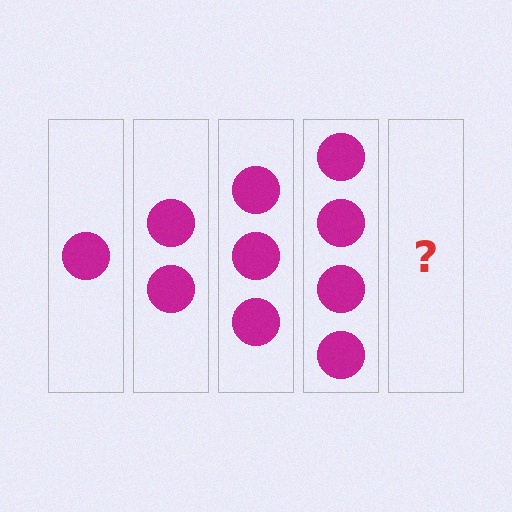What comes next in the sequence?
The next element should be 5 circles.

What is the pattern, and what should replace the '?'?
The pattern is that each step adds one more circle. The '?' should be 5 circles.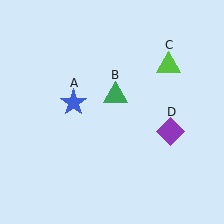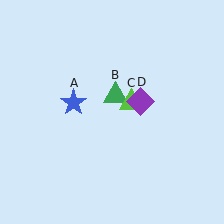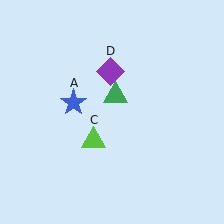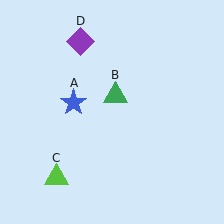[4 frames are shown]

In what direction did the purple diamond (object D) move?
The purple diamond (object D) moved up and to the left.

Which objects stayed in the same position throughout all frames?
Blue star (object A) and green triangle (object B) remained stationary.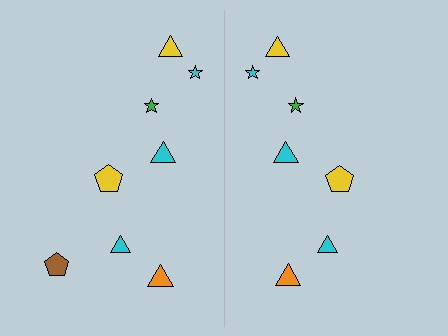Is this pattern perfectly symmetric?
No, the pattern is not perfectly symmetric. A brown pentagon is missing from the right side.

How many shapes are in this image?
There are 15 shapes in this image.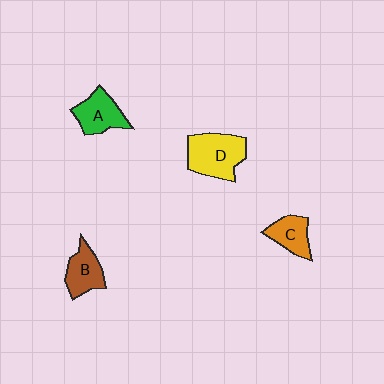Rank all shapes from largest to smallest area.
From largest to smallest: D (yellow), A (green), B (brown), C (orange).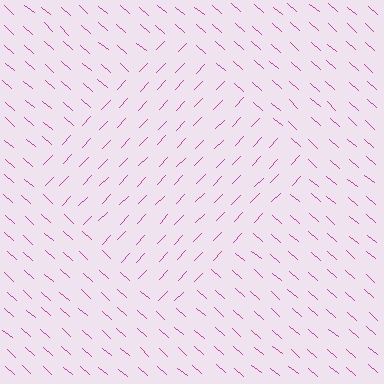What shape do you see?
I see a diamond.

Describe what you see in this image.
The image is filled with small magenta line segments. A diamond region in the image has lines oriented differently from the surrounding lines, creating a visible texture boundary.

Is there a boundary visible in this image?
Yes, there is a texture boundary formed by a change in line orientation.